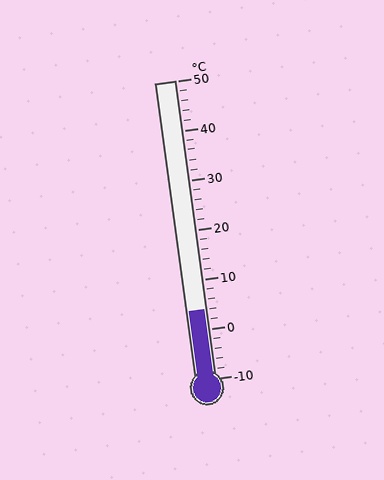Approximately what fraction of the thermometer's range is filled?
The thermometer is filled to approximately 25% of its range.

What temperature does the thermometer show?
The thermometer shows approximately 4°C.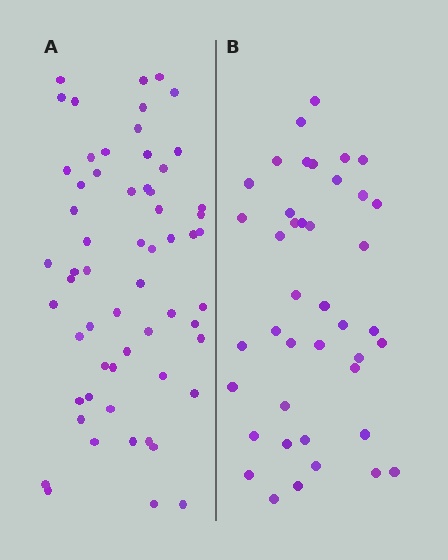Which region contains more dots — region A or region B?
Region A (the left region) has more dots.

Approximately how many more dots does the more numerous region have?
Region A has approximately 20 more dots than region B.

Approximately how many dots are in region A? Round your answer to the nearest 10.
About 60 dots.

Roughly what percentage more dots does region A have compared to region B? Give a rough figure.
About 45% more.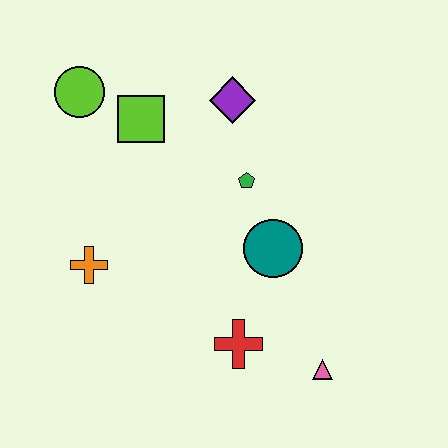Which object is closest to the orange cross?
The lime square is closest to the orange cross.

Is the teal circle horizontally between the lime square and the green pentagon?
No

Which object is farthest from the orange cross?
The pink triangle is farthest from the orange cross.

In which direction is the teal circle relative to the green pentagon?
The teal circle is below the green pentagon.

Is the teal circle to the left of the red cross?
No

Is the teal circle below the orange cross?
No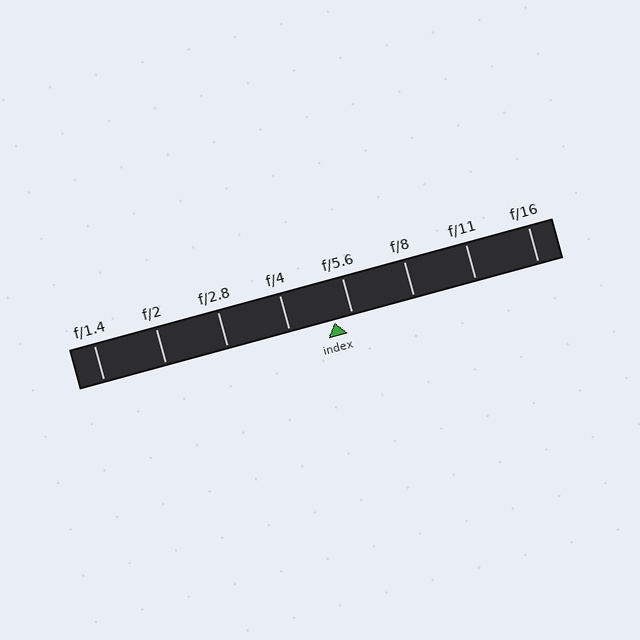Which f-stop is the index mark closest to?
The index mark is closest to f/5.6.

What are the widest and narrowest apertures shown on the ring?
The widest aperture shown is f/1.4 and the narrowest is f/16.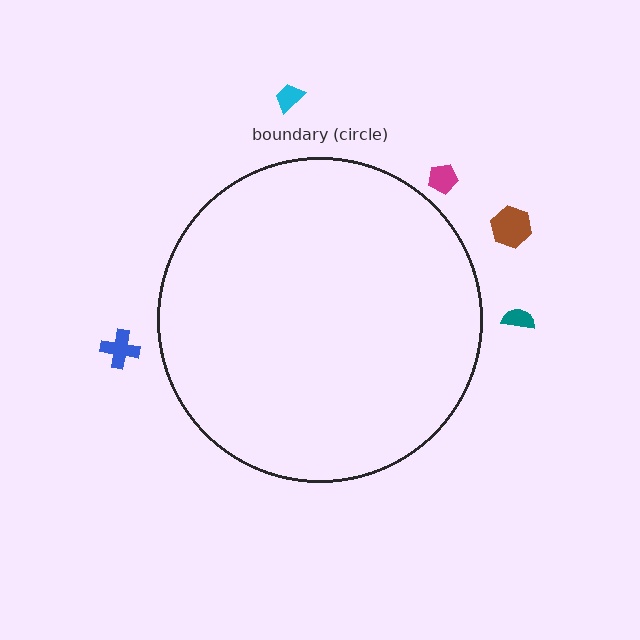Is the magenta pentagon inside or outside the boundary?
Outside.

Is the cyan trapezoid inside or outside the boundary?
Outside.